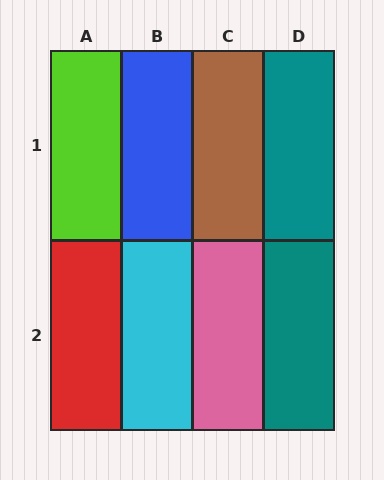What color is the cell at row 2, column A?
Red.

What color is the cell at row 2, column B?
Cyan.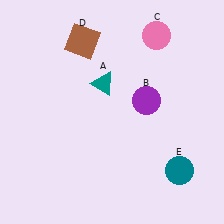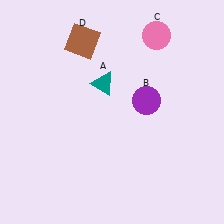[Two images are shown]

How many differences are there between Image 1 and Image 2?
There is 1 difference between the two images.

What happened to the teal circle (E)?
The teal circle (E) was removed in Image 2. It was in the bottom-right area of Image 1.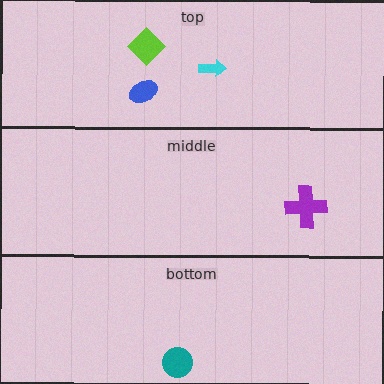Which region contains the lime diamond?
The top region.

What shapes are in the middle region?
The purple cross.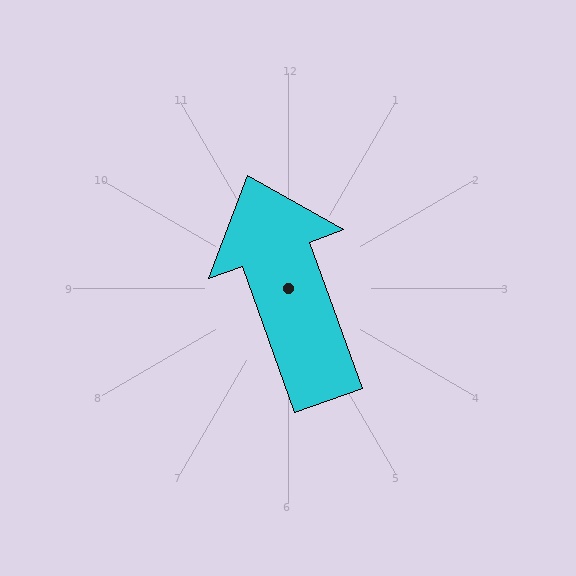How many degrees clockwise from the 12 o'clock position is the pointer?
Approximately 340 degrees.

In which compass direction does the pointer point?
North.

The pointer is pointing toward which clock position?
Roughly 11 o'clock.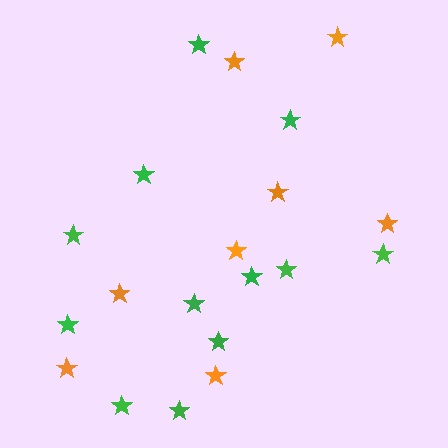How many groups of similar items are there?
There are 2 groups: one group of green stars (12) and one group of orange stars (8).